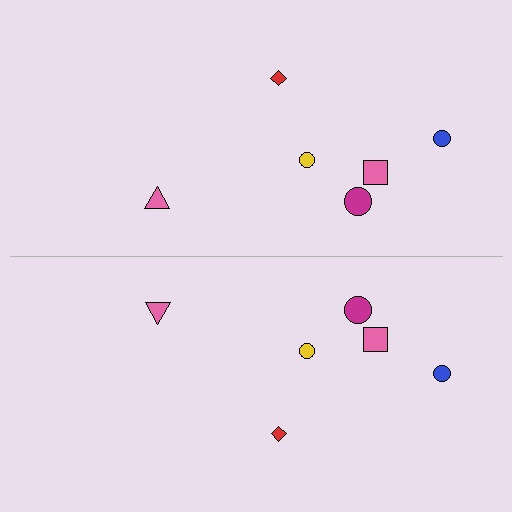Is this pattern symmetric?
Yes, this pattern has bilateral (reflection) symmetry.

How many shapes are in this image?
There are 12 shapes in this image.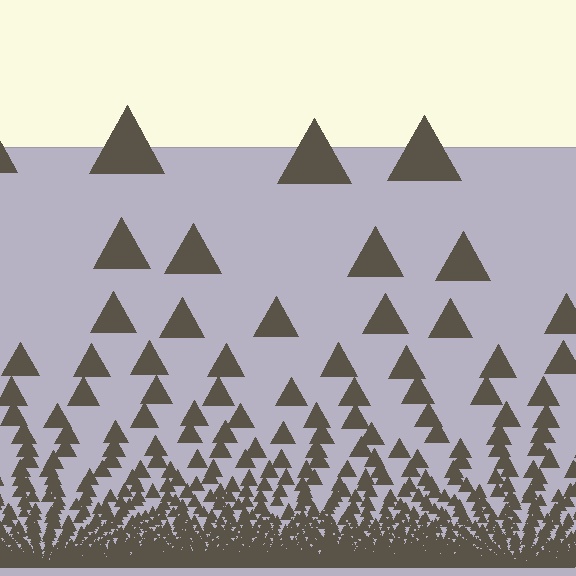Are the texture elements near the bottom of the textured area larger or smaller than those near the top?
Smaller. The gradient is inverted — elements near the bottom are smaller and denser.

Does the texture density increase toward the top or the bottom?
Density increases toward the bottom.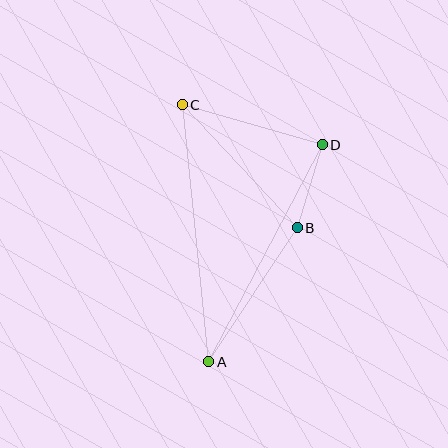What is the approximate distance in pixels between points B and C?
The distance between B and C is approximately 168 pixels.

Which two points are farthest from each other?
Points A and C are farthest from each other.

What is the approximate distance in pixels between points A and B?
The distance between A and B is approximately 161 pixels.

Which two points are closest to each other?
Points B and D are closest to each other.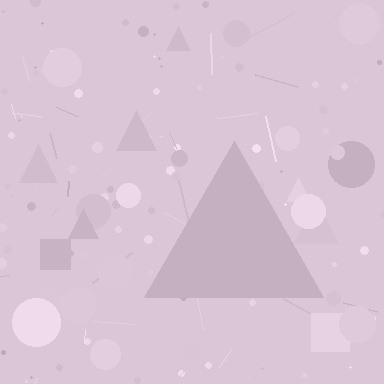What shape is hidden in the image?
A triangle is hidden in the image.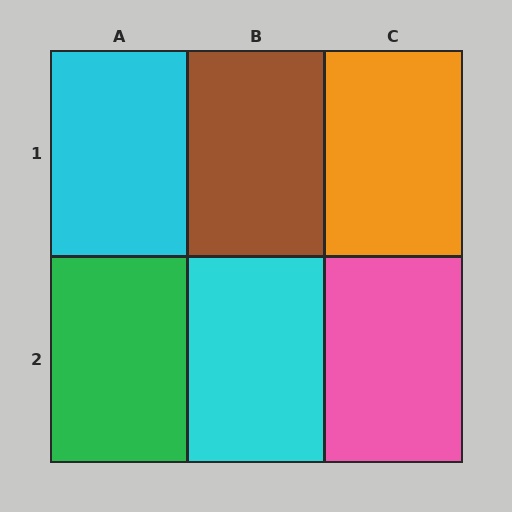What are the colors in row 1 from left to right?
Cyan, brown, orange.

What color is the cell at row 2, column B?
Cyan.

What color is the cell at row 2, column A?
Green.